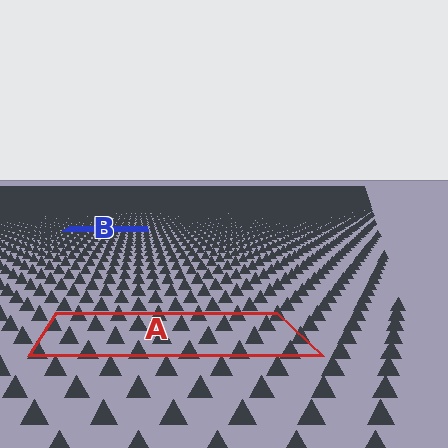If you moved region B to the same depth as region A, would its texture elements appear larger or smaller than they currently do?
They would appear larger. At a closer depth, the same texture elements are projected at a bigger on-screen size.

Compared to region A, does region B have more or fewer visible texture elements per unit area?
Region B has more texture elements per unit area — they are packed more densely because it is farther away.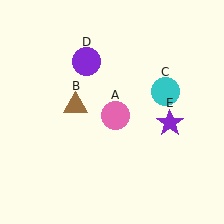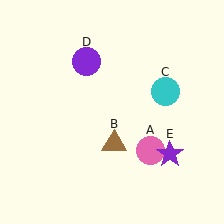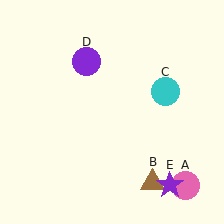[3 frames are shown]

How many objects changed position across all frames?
3 objects changed position: pink circle (object A), brown triangle (object B), purple star (object E).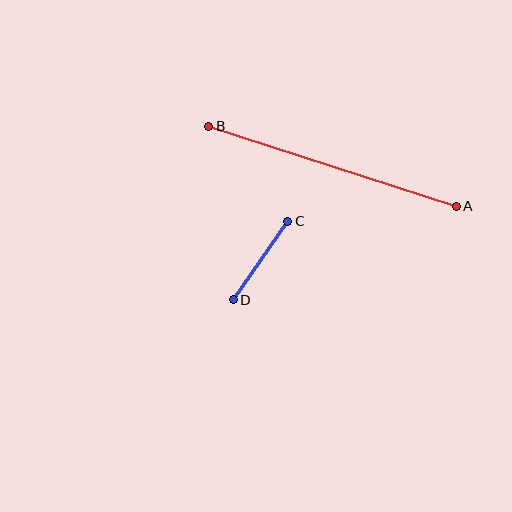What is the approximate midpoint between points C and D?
The midpoint is at approximately (261, 260) pixels.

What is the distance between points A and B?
The distance is approximately 260 pixels.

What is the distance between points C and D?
The distance is approximately 95 pixels.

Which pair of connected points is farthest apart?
Points A and B are farthest apart.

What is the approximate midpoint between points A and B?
The midpoint is at approximately (333, 166) pixels.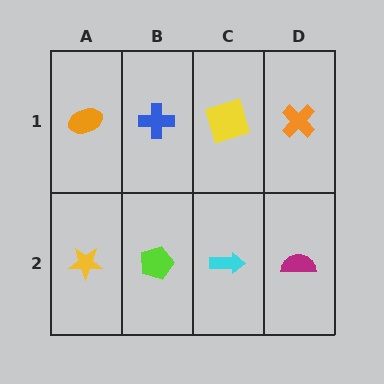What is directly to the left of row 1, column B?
An orange ellipse.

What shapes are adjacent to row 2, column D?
An orange cross (row 1, column D), a cyan arrow (row 2, column C).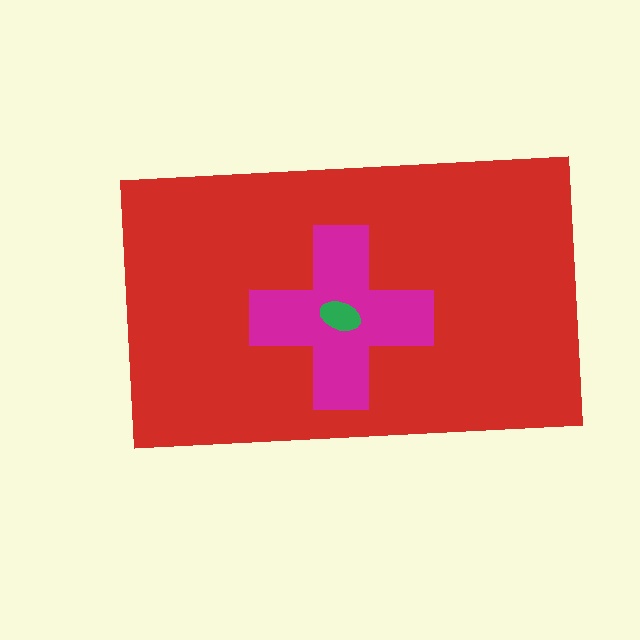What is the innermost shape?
The green ellipse.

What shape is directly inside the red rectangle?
The magenta cross.